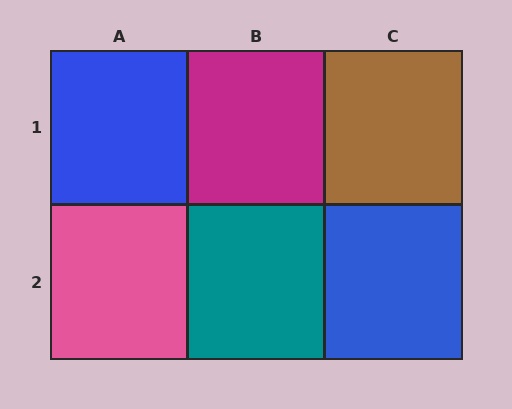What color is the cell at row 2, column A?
Pink.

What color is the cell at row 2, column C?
Blue.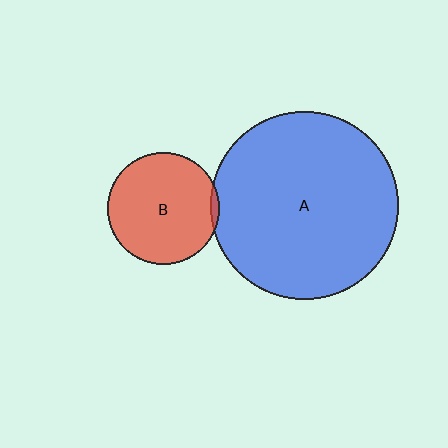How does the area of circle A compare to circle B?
Approximately 2.8 times.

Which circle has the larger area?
Circle A (blue).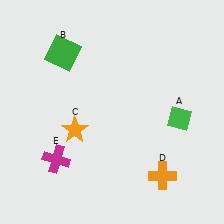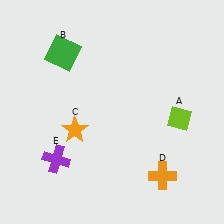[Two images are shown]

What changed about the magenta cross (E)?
In Image 1, E is magenta. In Image 2, it changed to purple.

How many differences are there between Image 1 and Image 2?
There are 2 differences between the two images.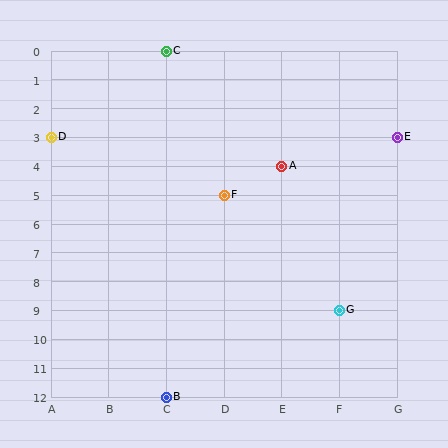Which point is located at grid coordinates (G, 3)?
Point E is at (G, 3).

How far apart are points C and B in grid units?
Points C and B are 12 rows apart.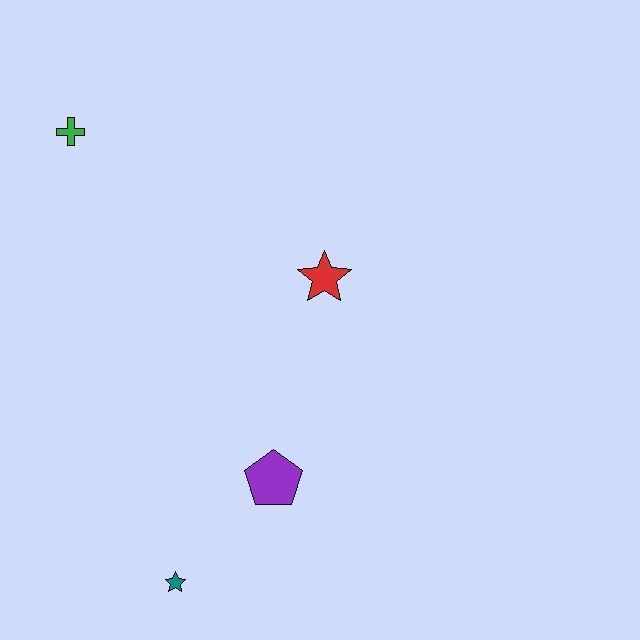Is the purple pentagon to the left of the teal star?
No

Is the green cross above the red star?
Yes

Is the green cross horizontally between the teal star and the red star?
No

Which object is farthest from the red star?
The teal star is farthest from the red star.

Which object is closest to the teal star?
The purple pentagon is closest to the teal star.